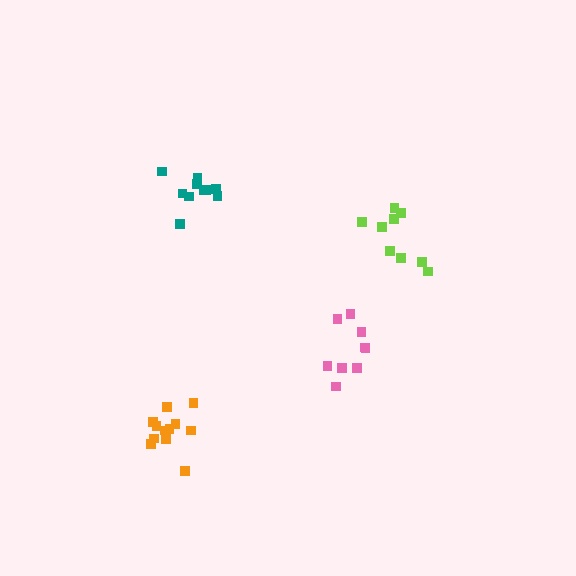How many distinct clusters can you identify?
There are 4 distinct clusters.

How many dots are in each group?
Group 1: 9 dots, Group 2: 9 dots, Group 3: 10 dots, Group 4: 12 dots (40 total).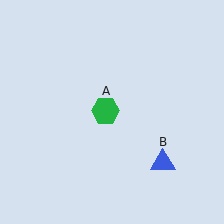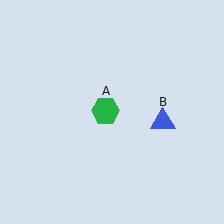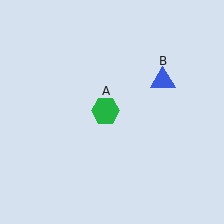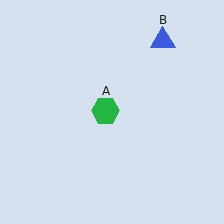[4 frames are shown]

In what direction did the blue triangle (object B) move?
The blue triangle (object B) moved up.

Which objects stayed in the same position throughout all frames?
Green hexagon (object A) remained stationary.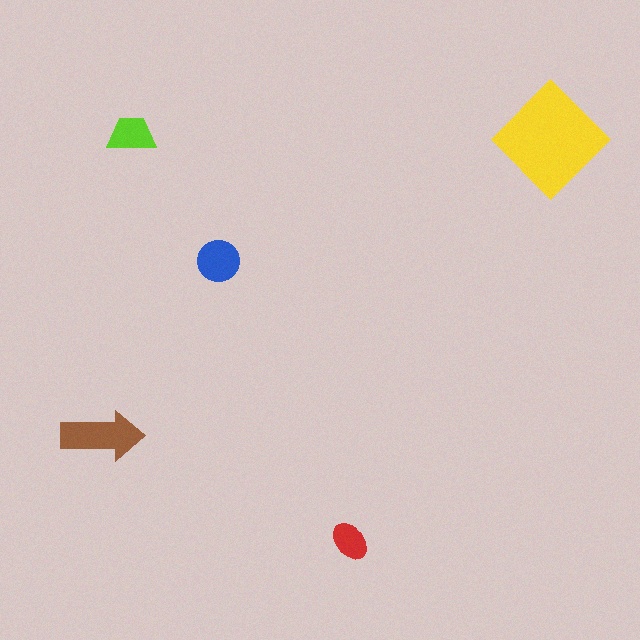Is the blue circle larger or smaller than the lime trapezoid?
Larger.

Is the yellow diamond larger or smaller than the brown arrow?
Larger.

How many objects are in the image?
There are 5 objects in the image.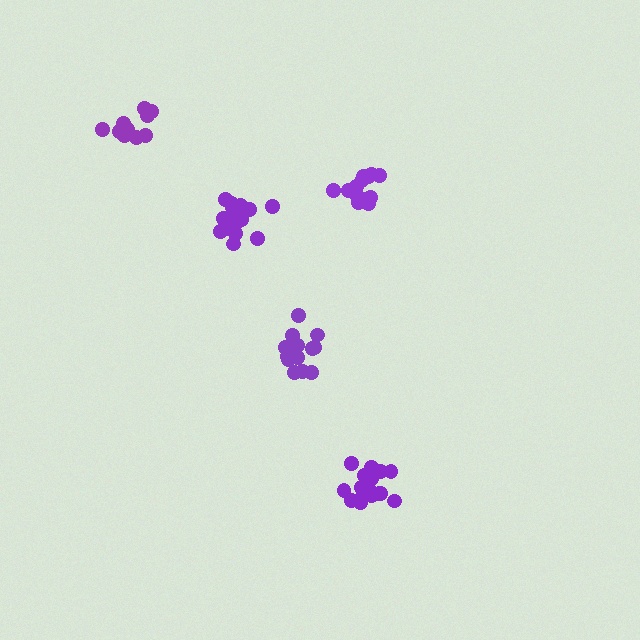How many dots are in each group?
Group 1: 19 dots, Group 2: 13 dots, Group 3: 18 dots, Group 4: 15 dots, Group 5: 13 dots (78 total).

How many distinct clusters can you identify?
There are 5 distinct clusters.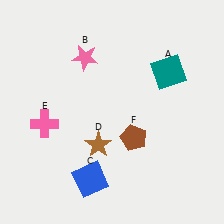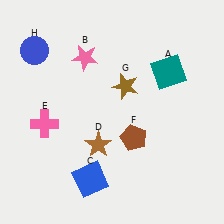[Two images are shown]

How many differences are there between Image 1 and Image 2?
There are 2 differences between the two images.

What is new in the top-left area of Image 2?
A blue circle (H) was added in the top-left area of Image 2.